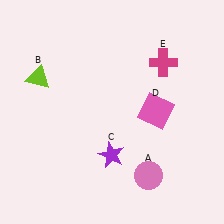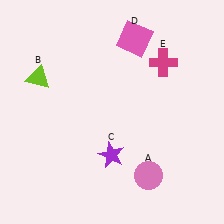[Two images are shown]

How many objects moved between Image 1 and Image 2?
1 object moved between the two images.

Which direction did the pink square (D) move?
The pink square (D) moved up.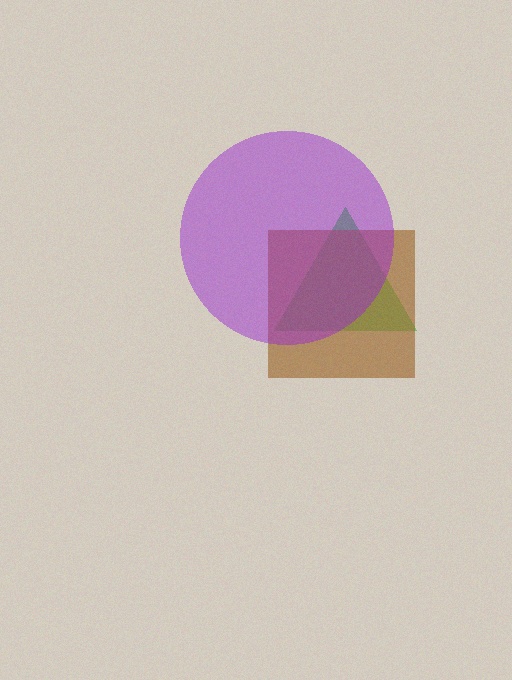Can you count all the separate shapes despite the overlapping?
Yes, there are 3 separate shapes.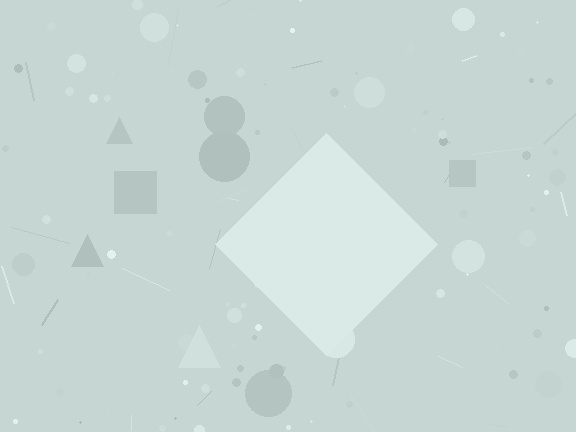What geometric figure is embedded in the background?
A diamond is embedded in the background.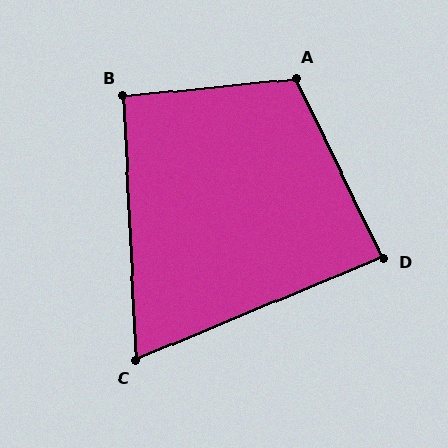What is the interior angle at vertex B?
Approximately 93 degrees (approximately right).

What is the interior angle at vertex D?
Approximately 87 degrees (approximately right).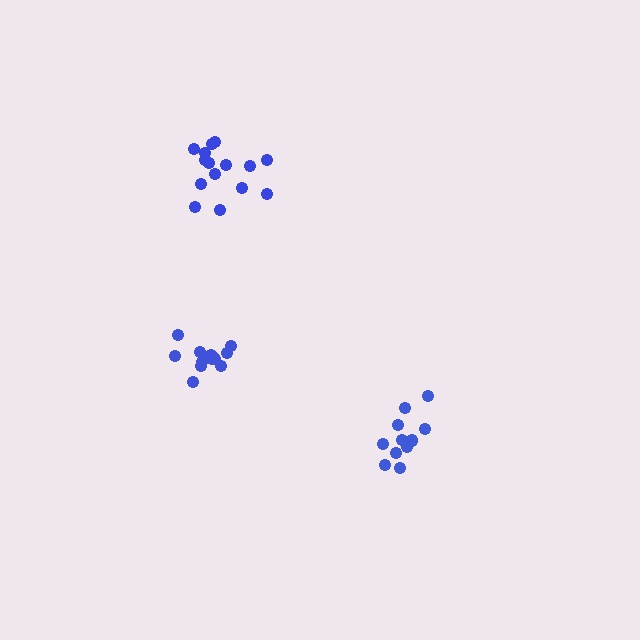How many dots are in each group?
Group 1: 12 dots, Group 2: 15 dots, Group 3: 14 dots (41 total).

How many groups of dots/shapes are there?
There are 3 groups.